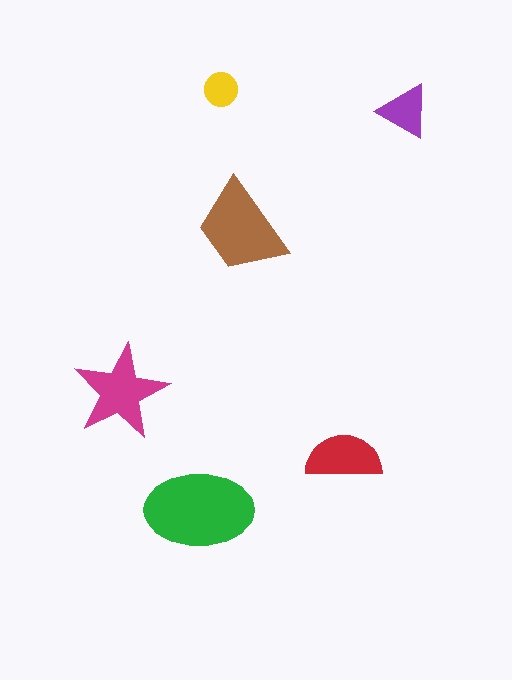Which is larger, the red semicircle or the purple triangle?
The red semicircle.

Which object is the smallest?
The yellow circle.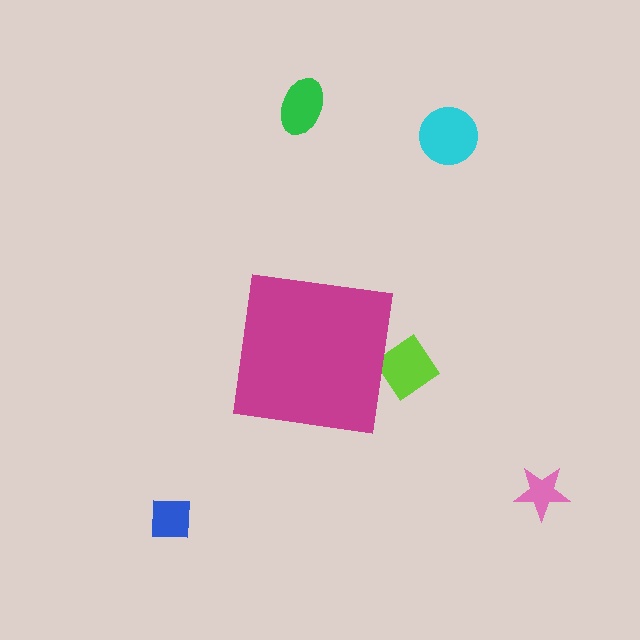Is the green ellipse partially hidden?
No, the green ellipse is fully visible.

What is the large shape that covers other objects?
A magenta square.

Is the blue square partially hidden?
No, the blue square is fully visible.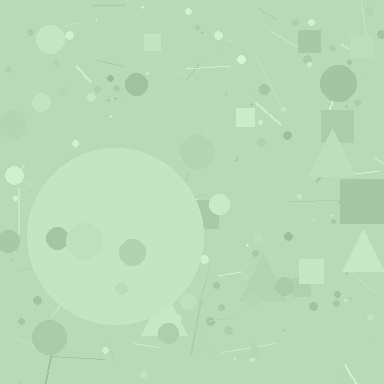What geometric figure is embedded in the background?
A circle is embedded in the background.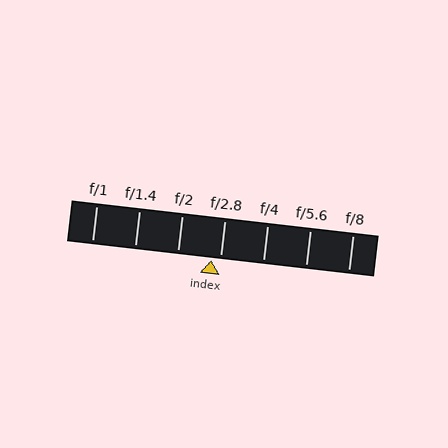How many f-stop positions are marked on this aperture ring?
There are 7 f-stop positions marked.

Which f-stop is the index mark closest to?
The index mark is closest to f/2.8.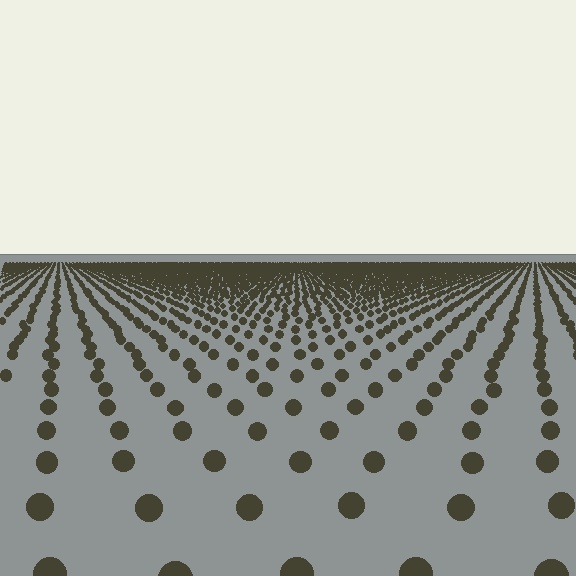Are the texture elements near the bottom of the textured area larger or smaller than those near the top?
Larger. Near the bottom, elements are closer to the viewer and appear at a bigger on-screen size.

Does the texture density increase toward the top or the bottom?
Density increases toward the top.